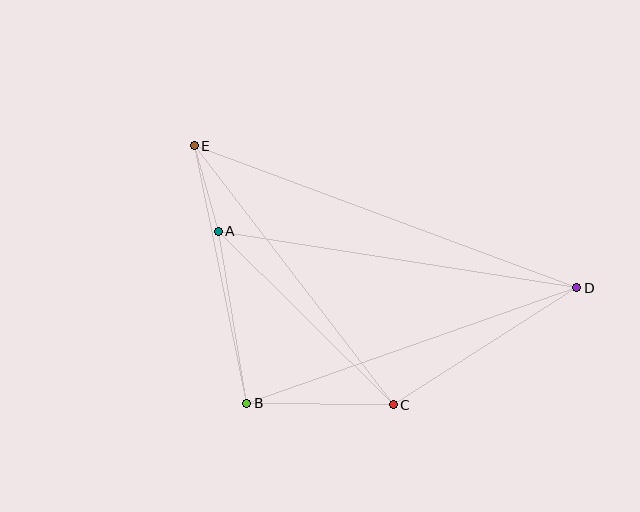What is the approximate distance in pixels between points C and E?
The distance between C and E is approximately 327 pixels.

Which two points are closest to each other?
Points A and E are closest to each other.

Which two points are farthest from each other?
Points D and E are farthest from each other.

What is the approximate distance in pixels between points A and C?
The distance between A and C is approximately 246 pixels.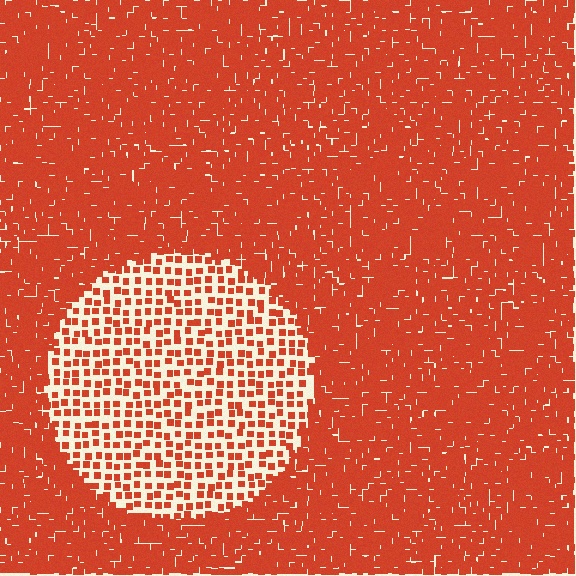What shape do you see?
I see a circle.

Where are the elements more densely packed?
The elements are more densely packed outside the circle boundary.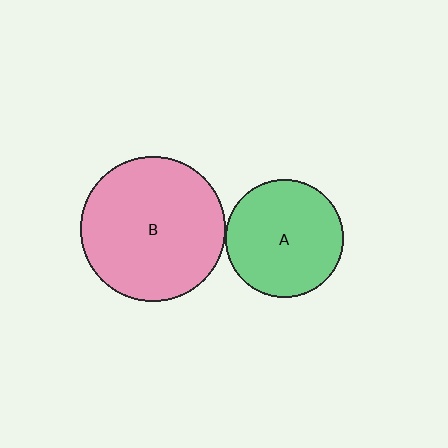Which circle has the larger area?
Circle B (pink).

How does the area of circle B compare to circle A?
Approximately 1.5 times.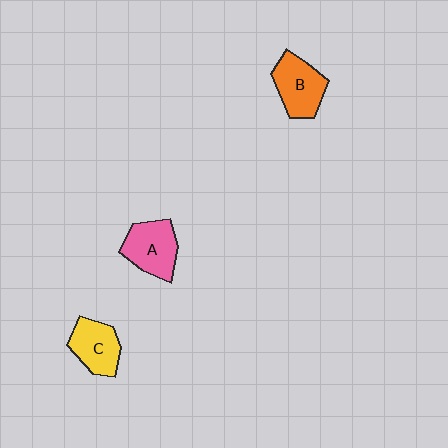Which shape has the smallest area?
Shape C (yellow).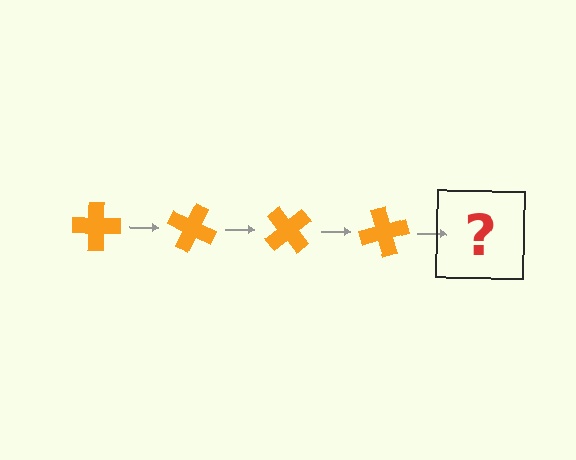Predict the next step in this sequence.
The next step is an orange cross rotated 100 degrees.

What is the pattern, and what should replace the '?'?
The pattern is that the cross rotates 25 degrees each step. The '?' should be an orange cross rotated 100 degrees.